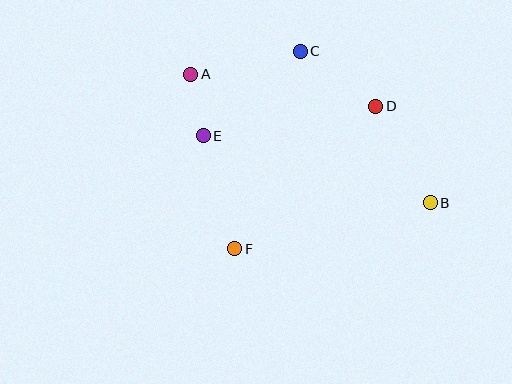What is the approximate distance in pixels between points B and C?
The distance between B and C is approximately 200 pixels.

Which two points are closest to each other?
Points A and E are closest to each other.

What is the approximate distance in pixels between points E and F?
The distance between E and F is approximately 117 pixels.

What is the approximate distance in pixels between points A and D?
The distance between A and D is approximately 188 pixels.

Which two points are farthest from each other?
Points A and B are farthest from each other.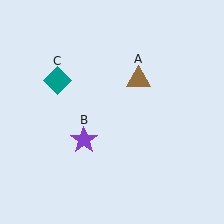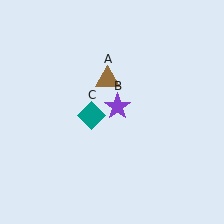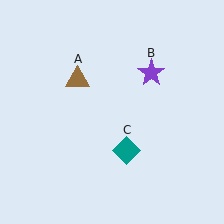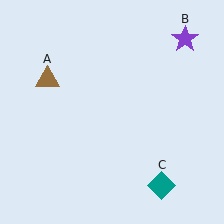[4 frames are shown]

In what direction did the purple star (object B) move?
The purple star (object B) moved up and to the right.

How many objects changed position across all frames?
3 objects changed position: brown triangle (object A), purple star (object B), teal diamond (object C).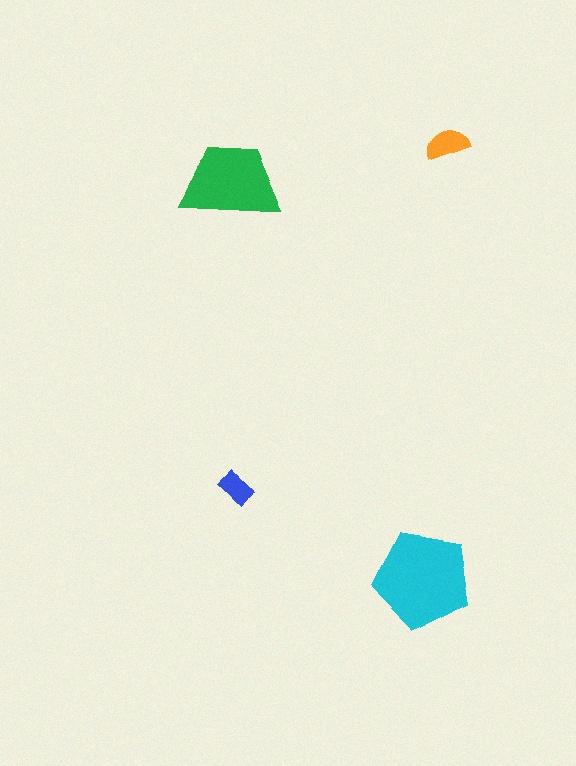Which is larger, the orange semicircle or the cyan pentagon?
The cyan pentagon.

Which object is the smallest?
The blue rectangle.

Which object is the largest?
The cyan pentagon.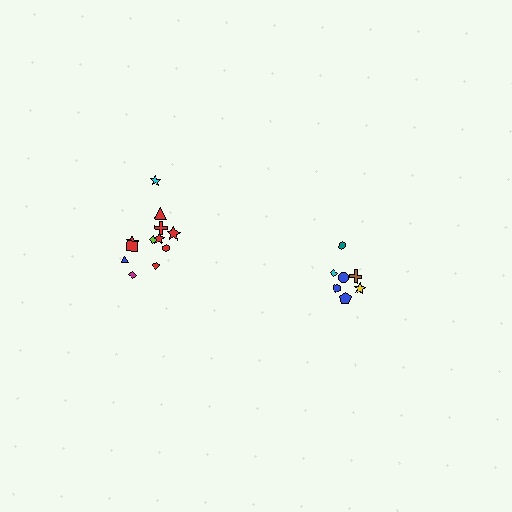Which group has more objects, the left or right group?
The left group.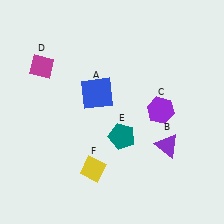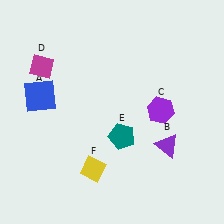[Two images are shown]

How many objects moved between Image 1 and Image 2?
1 object moved between the two images.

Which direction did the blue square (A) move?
The blue square (A) moved left.